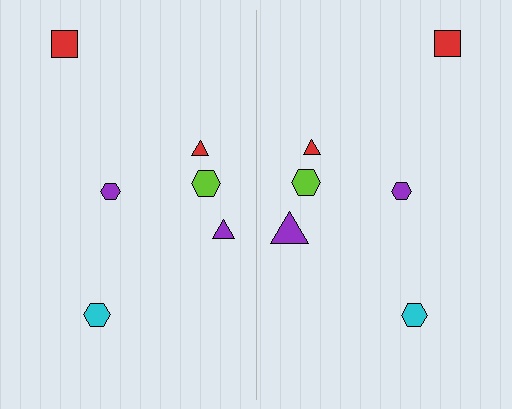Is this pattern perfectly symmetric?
No, the pattern is not perfectly symmetric. The purple triangle on the right side has a different size than its mirror counterpart.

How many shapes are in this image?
There are 12 shapes in this image.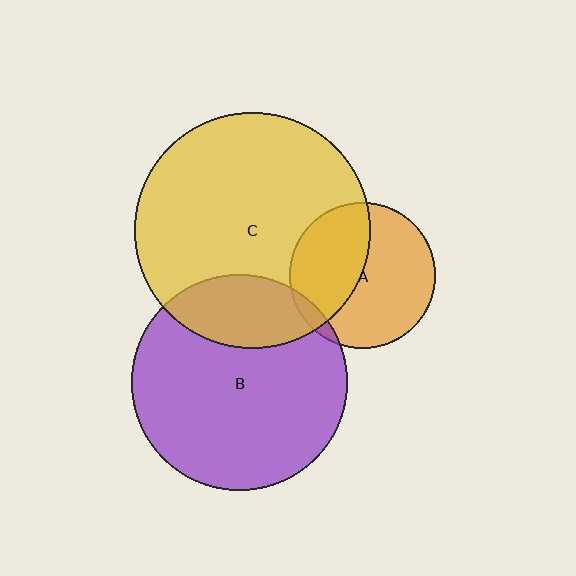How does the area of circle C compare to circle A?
Approximately 2.6 times.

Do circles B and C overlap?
Yes.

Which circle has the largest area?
Circle C (yellow).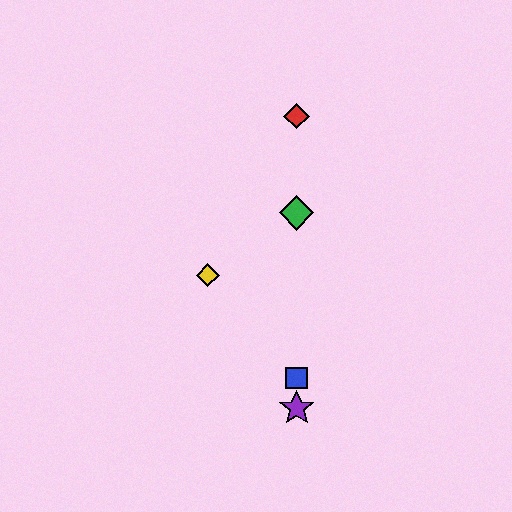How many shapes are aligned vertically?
4 shapes (the red diamond, the blue square, the green diamond, the purple star) are aligned vertically.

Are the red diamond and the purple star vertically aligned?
Yes, both are at x≈296.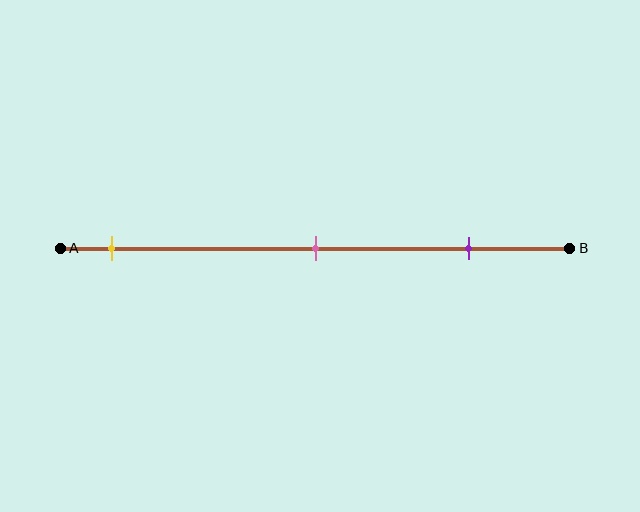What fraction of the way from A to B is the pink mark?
The pink mark is approximately 50% (0.5) of the way from A to B.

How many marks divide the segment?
There are 3 marks dividing the segment.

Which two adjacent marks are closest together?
The pink and purple marks are the closest adjacent pair.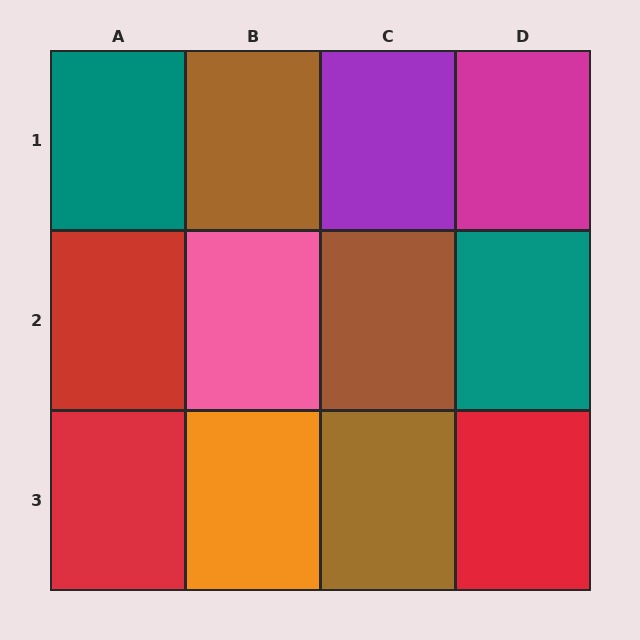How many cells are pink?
1 cell is pink.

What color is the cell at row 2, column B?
Pink.